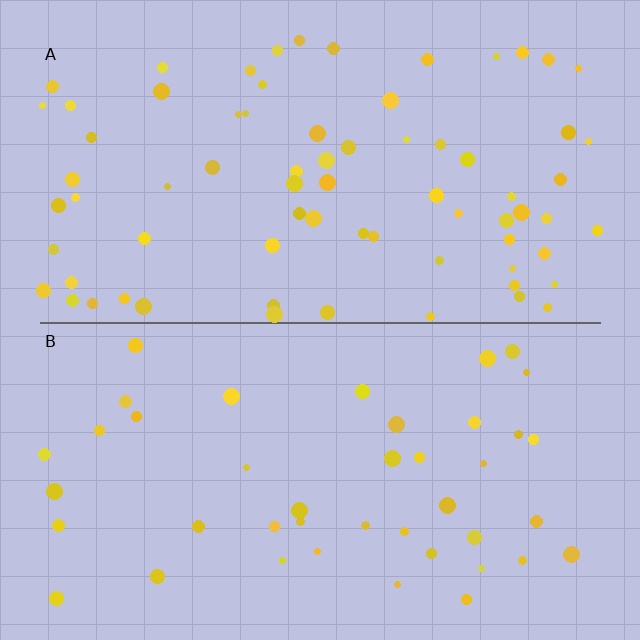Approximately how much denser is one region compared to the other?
Approximately 1.7× — region A over region B.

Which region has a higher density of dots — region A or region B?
A (the top).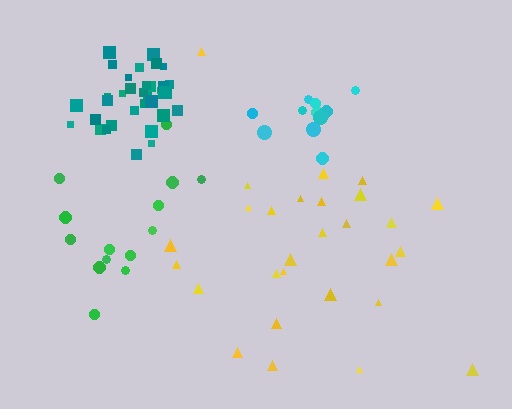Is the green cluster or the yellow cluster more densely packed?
Green.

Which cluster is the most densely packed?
Teal.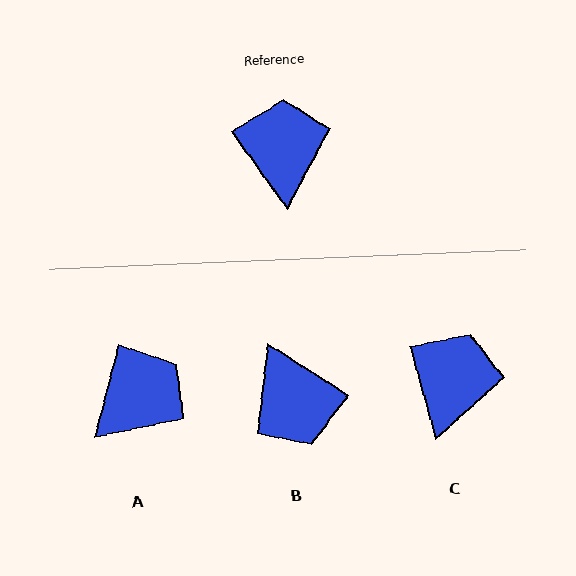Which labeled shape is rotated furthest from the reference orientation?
B, about 158 degrees away.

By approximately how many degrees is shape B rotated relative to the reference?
Approximately 158 degrees clockwise.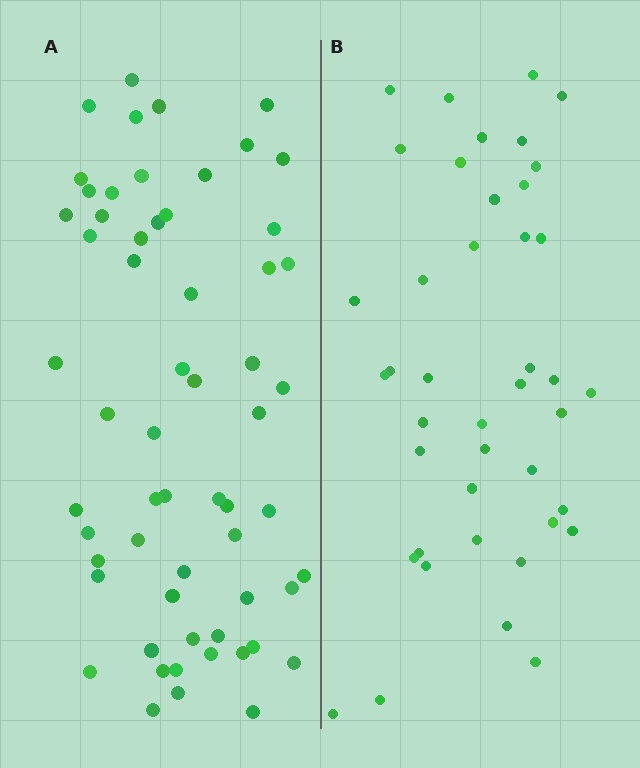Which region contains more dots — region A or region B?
Region A (the left region) has more dots.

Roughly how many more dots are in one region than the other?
Region A has approximately 20 more dots than region B.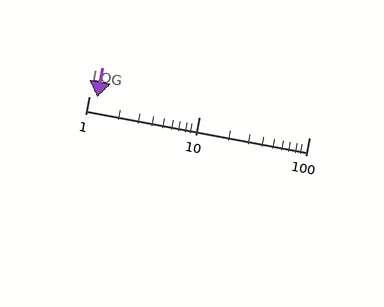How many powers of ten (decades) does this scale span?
The scale spans 2 decades, from 1 to 100.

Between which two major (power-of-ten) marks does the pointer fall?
The pointer is between 1 and 10.